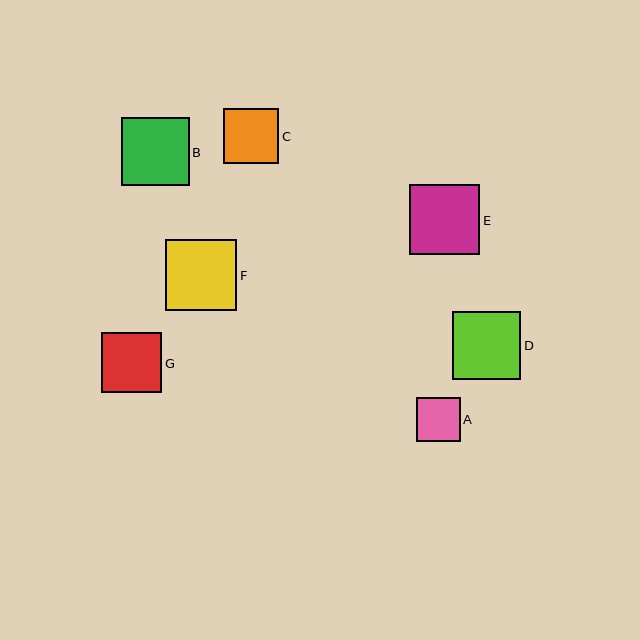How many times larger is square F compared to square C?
Square F is approximately 1.3 times the size of square C.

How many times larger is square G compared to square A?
Square G is approximately 1.4 times the size of square A.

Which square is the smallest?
Square A is the smallest with a size of approximately 44 pixels.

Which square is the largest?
Square E is the largest with a size of approximately 71 pixels.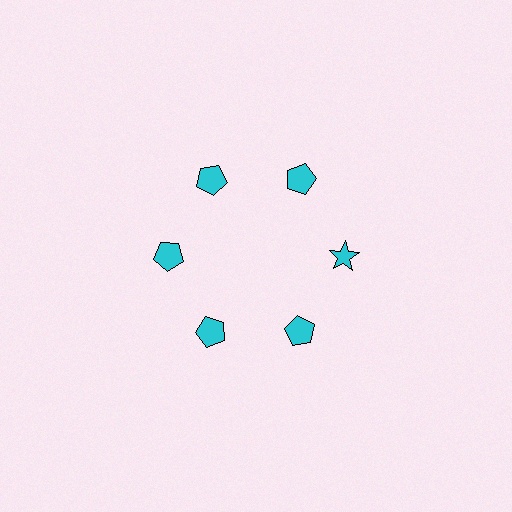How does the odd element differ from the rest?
It has a different shape: star instead of pentagon.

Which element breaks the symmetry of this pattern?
The cyan star at roughly the 3 o'clock position breaks the symmetry. All other shapes are cyan pentagons.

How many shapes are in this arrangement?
There are 6 shapes arranged in a ring pattern.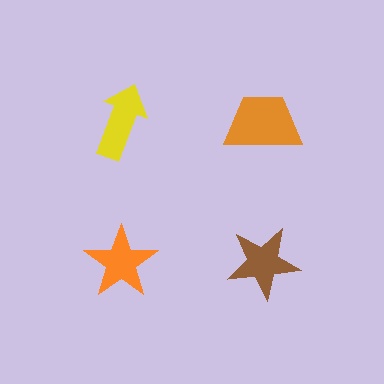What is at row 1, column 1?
A yellow arrow.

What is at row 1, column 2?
An orange trapezoid.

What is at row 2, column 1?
An orange star.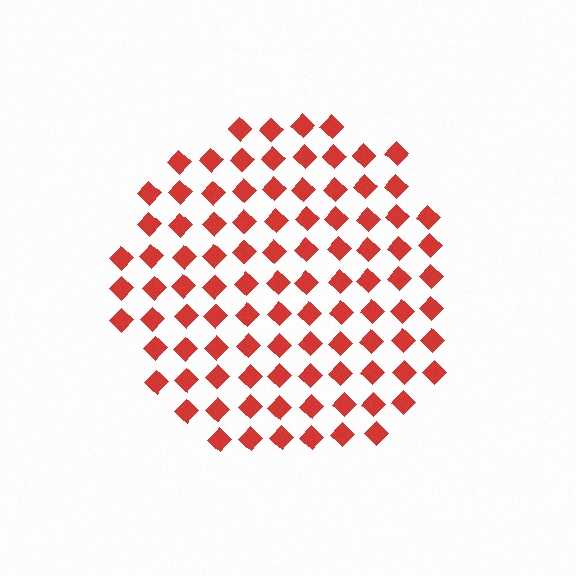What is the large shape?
The large shape is a circle.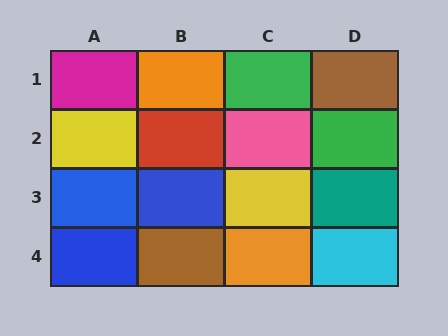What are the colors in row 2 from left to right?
Yellow, red, pink, green.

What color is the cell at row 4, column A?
Blue.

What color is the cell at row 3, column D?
Teal.